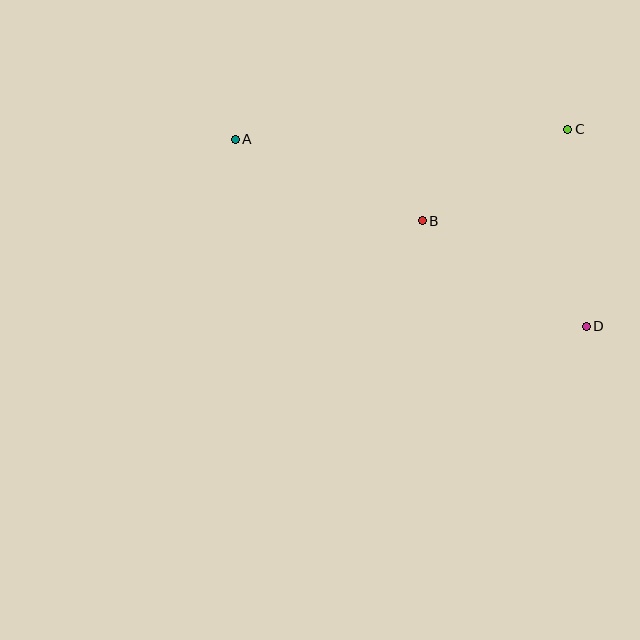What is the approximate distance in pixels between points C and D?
The distance between C and D is approximately 198 pixels.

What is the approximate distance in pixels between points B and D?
The distance between B and D is approximately 195 pixels.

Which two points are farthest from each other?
Points A and D are farthest from each other.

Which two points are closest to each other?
Points B and C are closest to each other.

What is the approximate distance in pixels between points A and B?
The distance between A and B is approximately 204 pixels.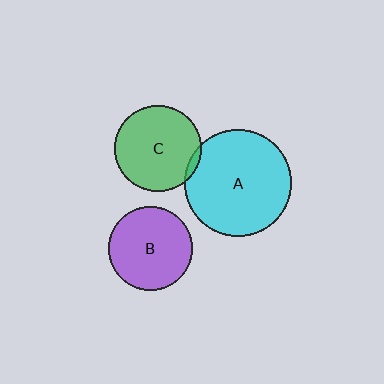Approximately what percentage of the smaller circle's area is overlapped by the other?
Approximately 5%.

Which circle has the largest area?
Circle A (cyan).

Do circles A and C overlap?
Yes.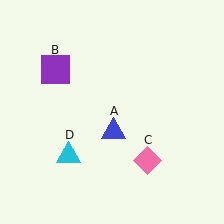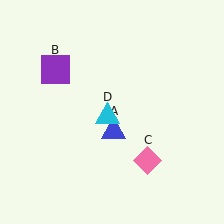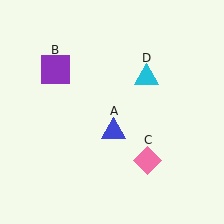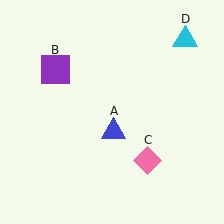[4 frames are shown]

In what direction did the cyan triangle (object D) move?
The cyan triangle (object D) moved up and to the right.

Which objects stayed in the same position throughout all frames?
Blue triangle (object A) and purple square (object B) and pink diamond (object C) remained stationary.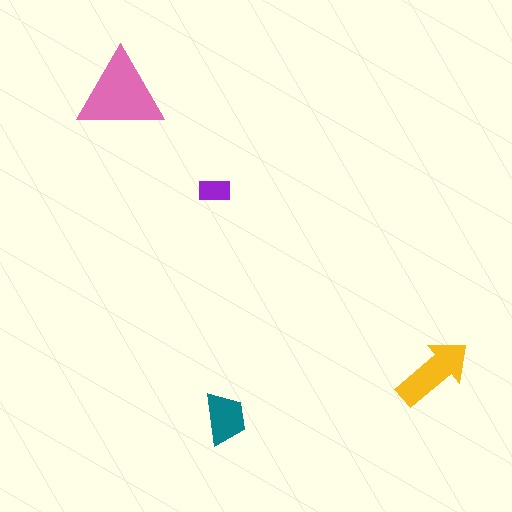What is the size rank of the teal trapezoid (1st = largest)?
3rd.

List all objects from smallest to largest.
The purple rectangle, the teal trapezoid, the yellow arrow, the pink triangle.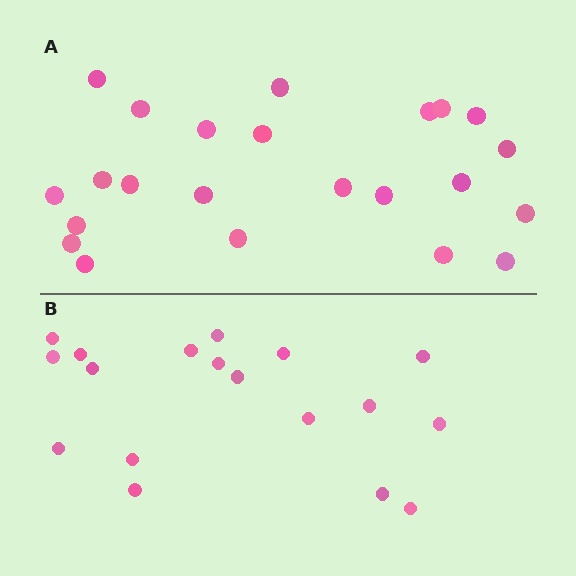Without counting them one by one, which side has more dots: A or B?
Region A (the top region) has more dots.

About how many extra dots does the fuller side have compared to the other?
Region A has about 5 more dots than region B.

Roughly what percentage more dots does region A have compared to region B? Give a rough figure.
About 30% more.